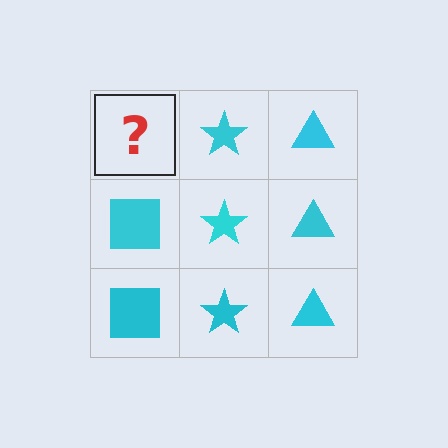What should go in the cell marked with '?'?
The missing cell should contain a cyan square.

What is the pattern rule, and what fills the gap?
The rule is that each column has a consistent shape. The gap should be filled with a cyan square.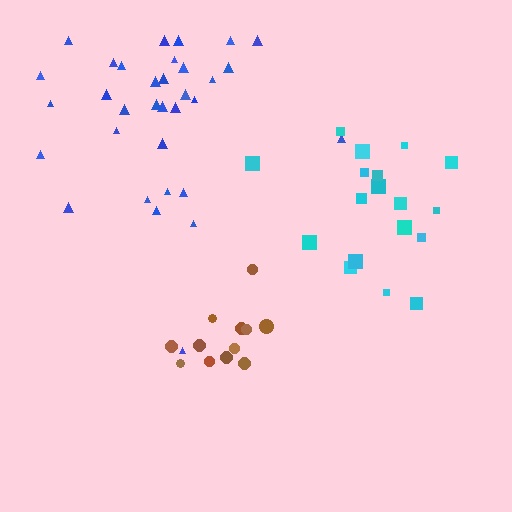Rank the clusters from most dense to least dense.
brown, cyan, blue.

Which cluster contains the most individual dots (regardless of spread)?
Blue (33).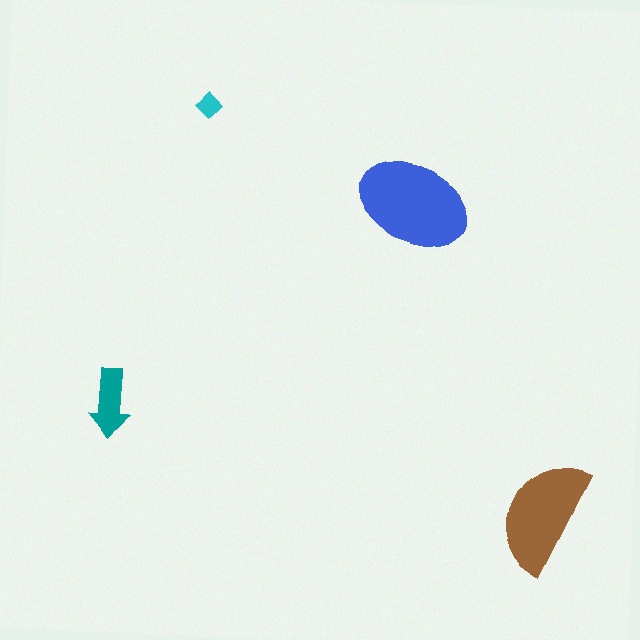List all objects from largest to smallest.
The blue ellipse, the brown semicircle, the teal arrow, the cyan diamond.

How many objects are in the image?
There are 4 objects in the image.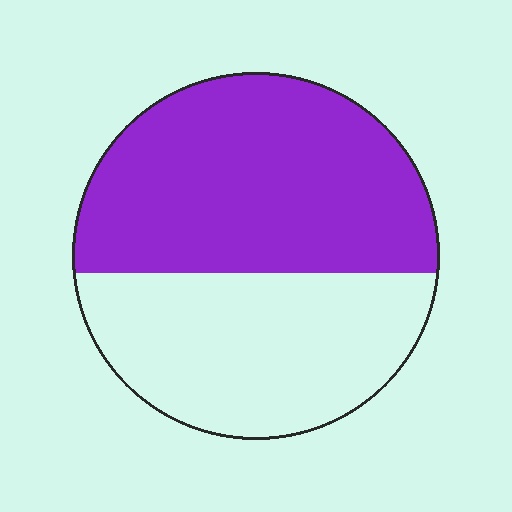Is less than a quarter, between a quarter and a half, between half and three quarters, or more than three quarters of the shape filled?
Between half and three quarters.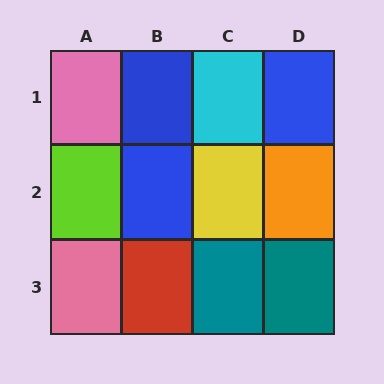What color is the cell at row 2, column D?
Orange.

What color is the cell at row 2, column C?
Yellow.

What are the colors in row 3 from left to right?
Pink, red, teal, teal.